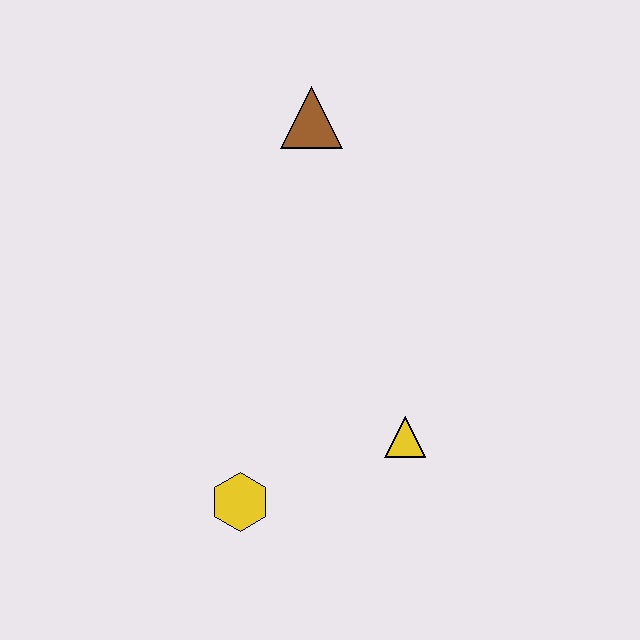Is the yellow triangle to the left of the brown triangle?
No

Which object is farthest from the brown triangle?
The yellow hexagon is farthest from the brown triangle.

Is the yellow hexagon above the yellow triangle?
No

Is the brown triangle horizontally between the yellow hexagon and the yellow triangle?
Yes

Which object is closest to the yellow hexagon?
The yellow triangle is closest to the yellow hexagon.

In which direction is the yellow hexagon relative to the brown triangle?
The yellow hexagon is below the brown triangle.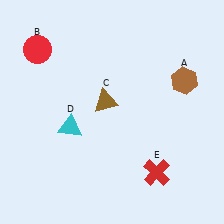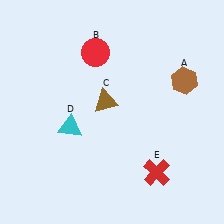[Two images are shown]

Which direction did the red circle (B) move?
The red circle (B) moved right.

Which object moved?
The red circle (B) moved right.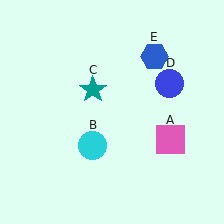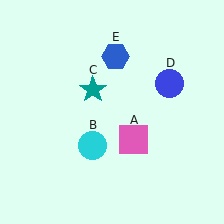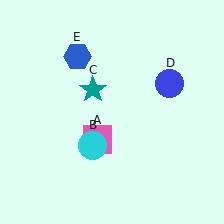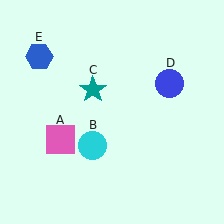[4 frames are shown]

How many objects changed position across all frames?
2 objects changed position: pink square (object A), blue hexagon (object E).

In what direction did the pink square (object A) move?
The pink square (object A) moved left.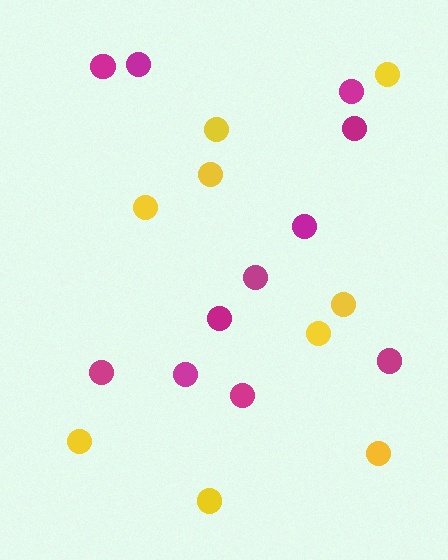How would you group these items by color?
There are 2 groups: one group of yellow circles (9) and one group of magenta circles (11).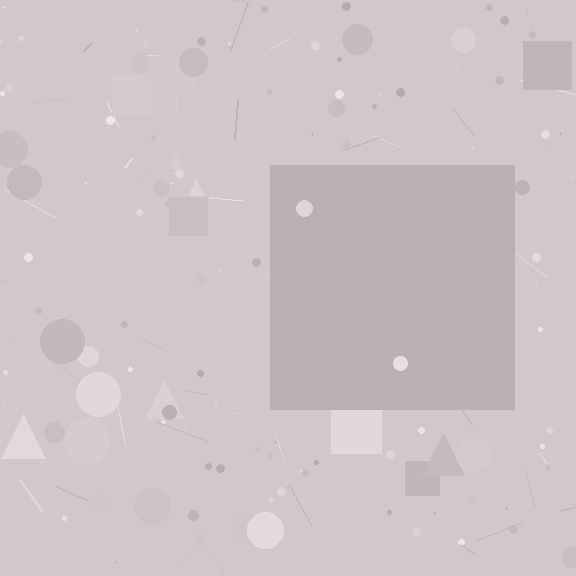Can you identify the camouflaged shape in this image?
The camouflaged shape is a square.